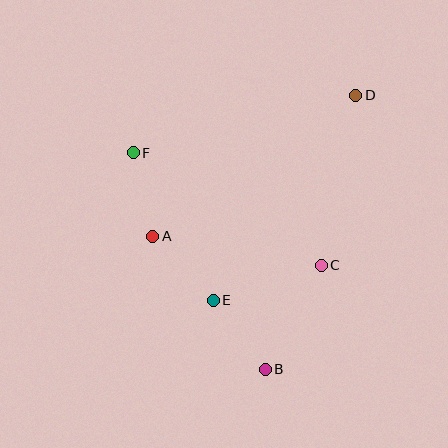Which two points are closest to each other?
Points A and F are closest to each other.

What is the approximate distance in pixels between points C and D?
The distance between C and D is approximately 174 pixels.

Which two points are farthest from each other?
Points B and D are farthest from each other.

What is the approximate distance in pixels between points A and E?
The distance between A and E is approximately 88 pixels.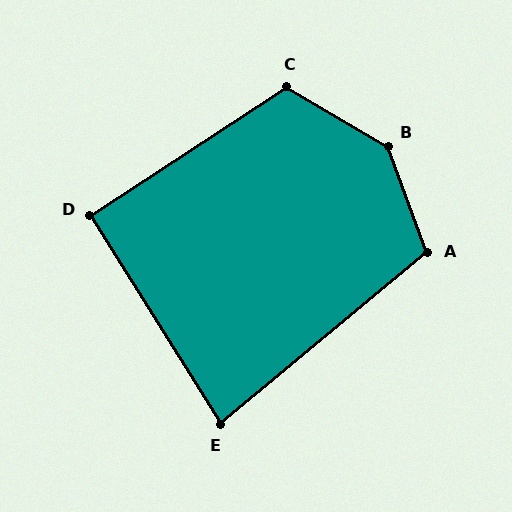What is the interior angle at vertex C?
Approximately 117 degrees (obtuse).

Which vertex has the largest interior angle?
B, at approximately 141 degrees.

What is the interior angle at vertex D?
Approximately 91 degrees (approximately right).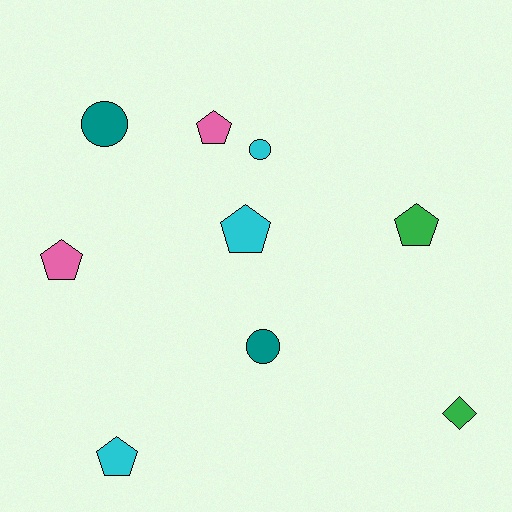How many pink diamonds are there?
There are no pink diamonds.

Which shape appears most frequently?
Pentagon, with 5 objects.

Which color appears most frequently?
Cyan, with 3 objects.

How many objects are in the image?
There are 9 objects.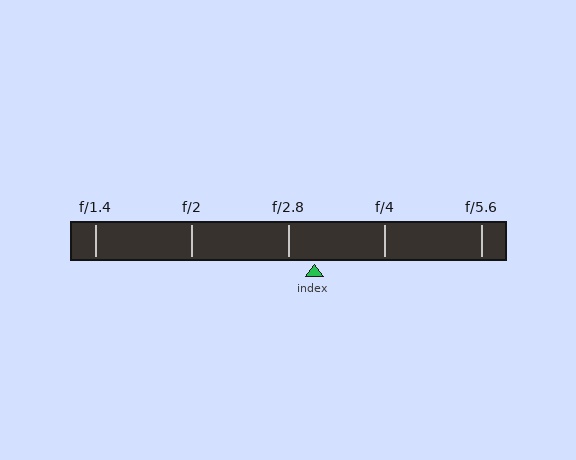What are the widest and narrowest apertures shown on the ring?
The widest aperture shown is f/1.4 and the narrowest is f/5.6.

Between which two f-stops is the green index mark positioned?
The index mark is between f/2.8 and f/4.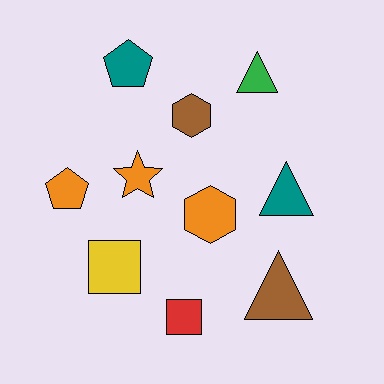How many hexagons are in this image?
There are 2 hexagons.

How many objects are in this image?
There are 10 objects.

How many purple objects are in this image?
There are no purple objects.